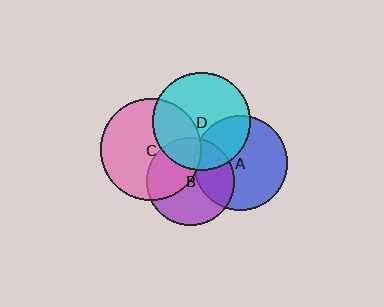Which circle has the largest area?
Circle C (pink).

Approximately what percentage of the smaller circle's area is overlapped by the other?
Approximately 30%.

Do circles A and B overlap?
Yes.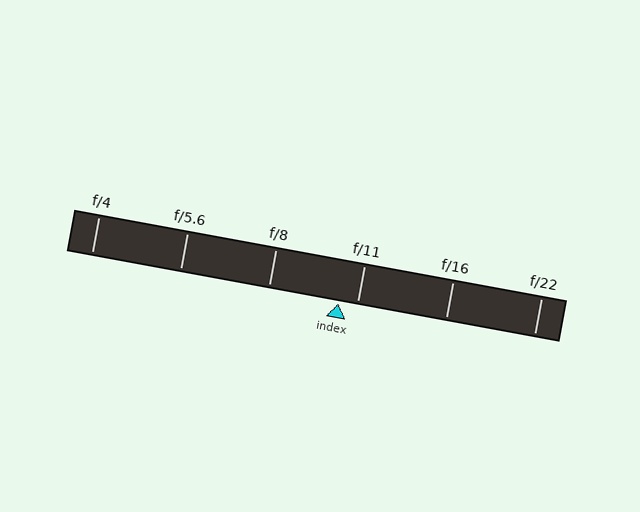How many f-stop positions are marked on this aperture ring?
There are 6 f-stop positions marked.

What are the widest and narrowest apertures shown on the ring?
The widest aperture shown is f/4 and the narrowest is f/22.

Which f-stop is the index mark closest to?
The index mark is closest to f/11.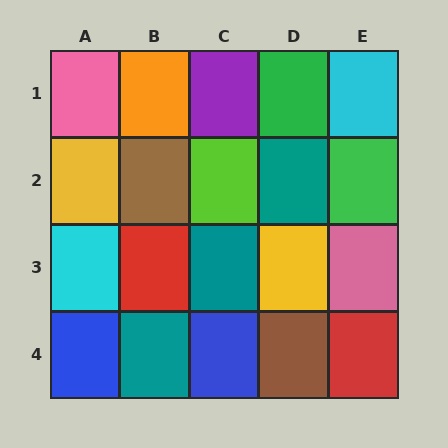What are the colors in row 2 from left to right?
Yellow, brown, lime, teal, green.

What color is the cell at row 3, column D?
Yellow.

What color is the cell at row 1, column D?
Green.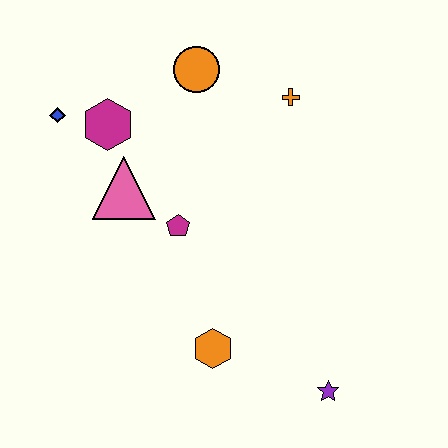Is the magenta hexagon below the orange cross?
Yes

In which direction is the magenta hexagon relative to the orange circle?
The magenta hexagon is to the left of the orange circle.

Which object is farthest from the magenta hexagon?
The purple star is farthest from the magenta hexagon.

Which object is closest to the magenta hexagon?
The blue diamond is closest to the magenta hexagon.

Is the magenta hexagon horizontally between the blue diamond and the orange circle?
Yes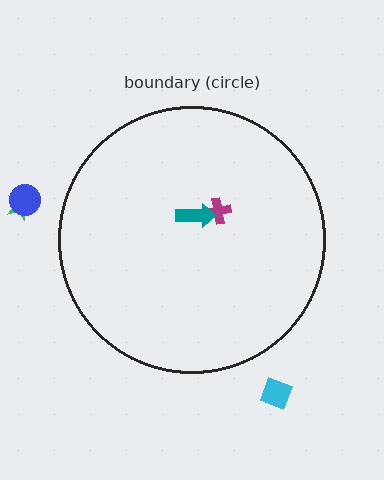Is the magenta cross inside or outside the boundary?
Inside.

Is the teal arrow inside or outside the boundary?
Inside.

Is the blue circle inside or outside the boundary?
Outside.